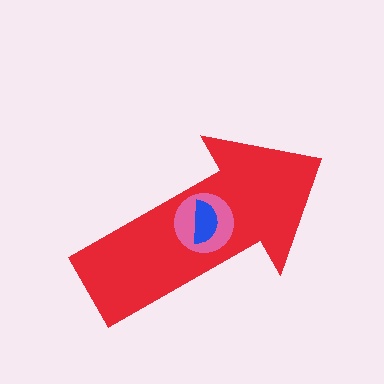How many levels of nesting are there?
3.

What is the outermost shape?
The red arrow.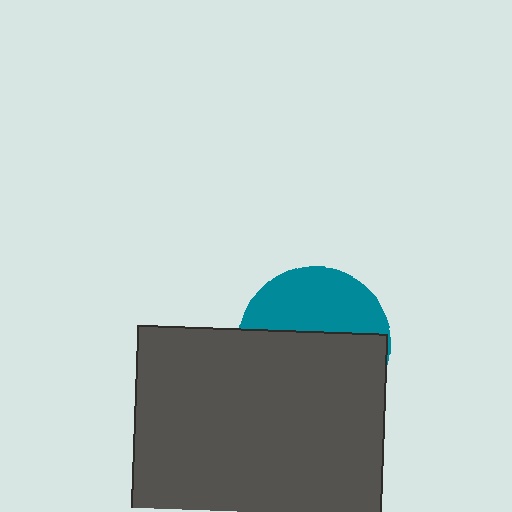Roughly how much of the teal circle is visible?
A small part of it is visible (roughly 41%).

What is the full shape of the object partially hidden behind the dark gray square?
The partially hidden object is a teal circle.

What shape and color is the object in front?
The object in front is a dark gray square.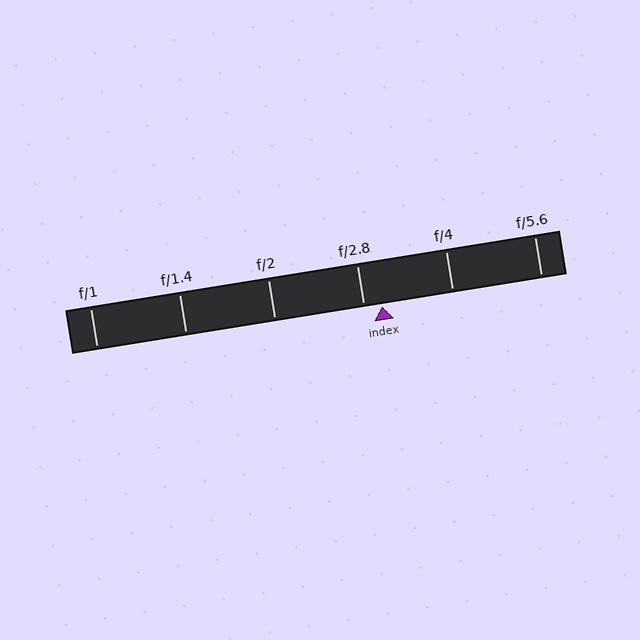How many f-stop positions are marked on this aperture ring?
There are 6 f-stop positions marked.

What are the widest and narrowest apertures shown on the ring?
The widest aperture shown is f/1 and the narrowest is f/5.6.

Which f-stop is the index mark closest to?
The index mark is closest to f/2.8.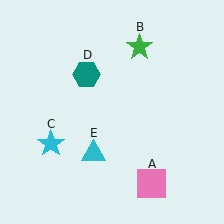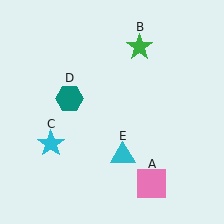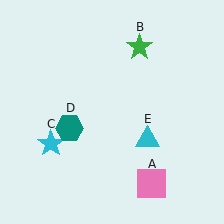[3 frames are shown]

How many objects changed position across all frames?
2 objects changed position: teal hexagon (object D), cyan triangle (object E).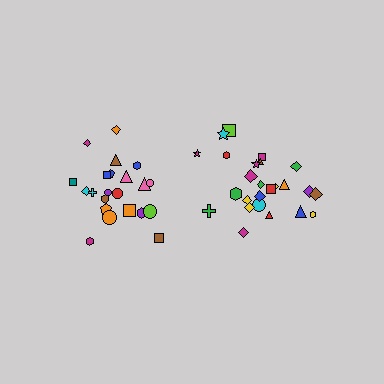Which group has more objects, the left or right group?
The right group.